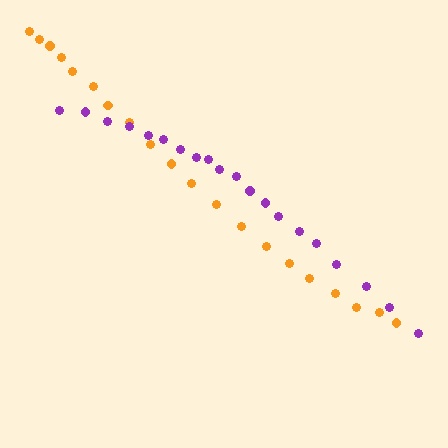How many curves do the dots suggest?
There are 2 distinct paths.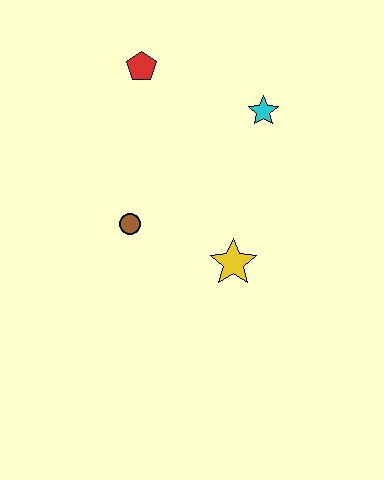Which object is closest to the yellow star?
The brown circle is closest to the yellow star.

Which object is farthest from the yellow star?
The red pentagon is farthest from the yellow star.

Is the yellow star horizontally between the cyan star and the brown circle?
Yes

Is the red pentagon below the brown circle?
No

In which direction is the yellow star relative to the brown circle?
The yellow star is to the right of the brown circle.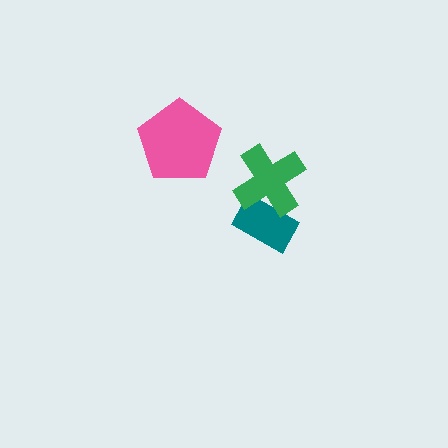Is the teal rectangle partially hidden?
Yes, it is partially covered by another shape.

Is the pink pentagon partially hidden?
No, no other shape covers it.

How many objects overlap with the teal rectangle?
1 object overlaps with the teal rectangle.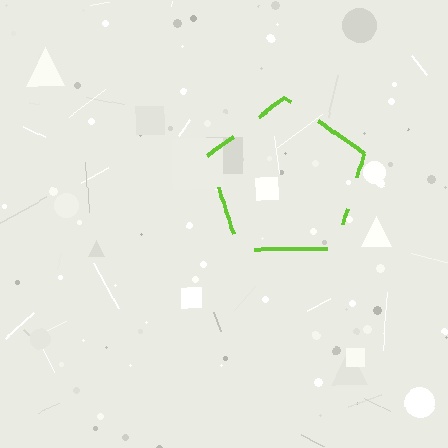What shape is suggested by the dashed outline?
The dashed outline suggests a pentagon.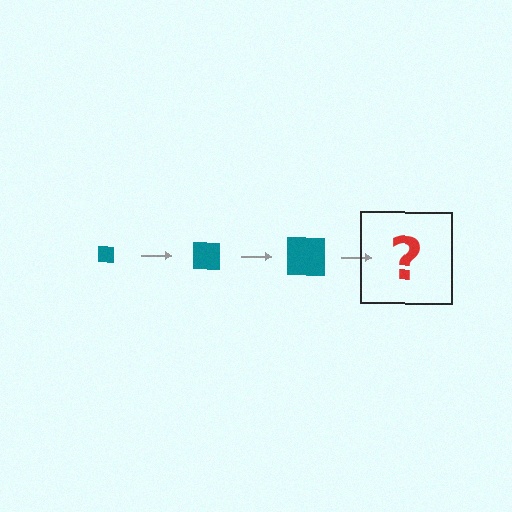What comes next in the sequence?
The next element should be a teal square, larger than the previous one.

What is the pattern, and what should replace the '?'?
The pattern is that the square gets progressively larger each step. The '?' should be a teal square, larger than the previous one.